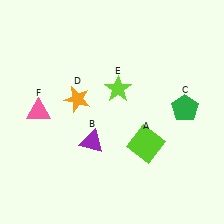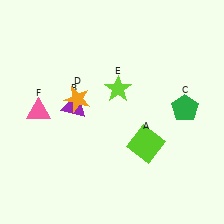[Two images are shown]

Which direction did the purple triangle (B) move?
The purple triangle (B) moved up.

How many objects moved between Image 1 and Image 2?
1 object moved between the two images.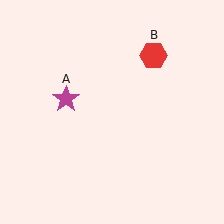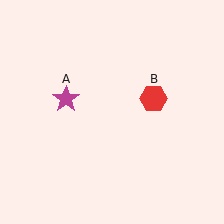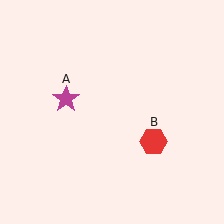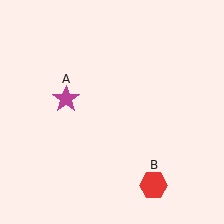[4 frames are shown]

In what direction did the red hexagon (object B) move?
The red hexagon (object B) moved down.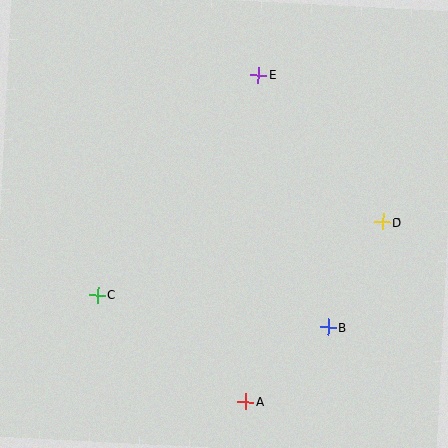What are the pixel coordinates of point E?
Point E is at (259, 75).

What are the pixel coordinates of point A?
Point A is at (246, 401).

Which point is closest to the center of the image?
Point C at (98, 295) is closest to the center.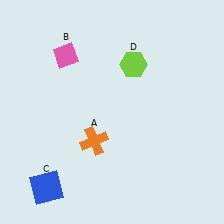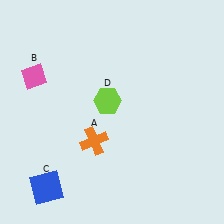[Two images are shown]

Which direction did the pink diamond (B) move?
The pink diamond (B) moved left.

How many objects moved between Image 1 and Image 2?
2 objects moved between the two images.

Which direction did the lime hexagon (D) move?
The lime hexagon (D) moved down.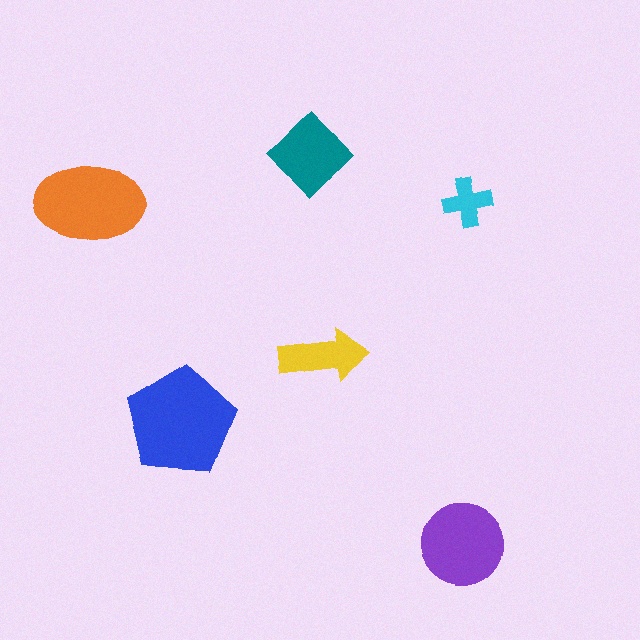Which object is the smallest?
The cyan cross.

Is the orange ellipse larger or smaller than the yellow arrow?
Larger.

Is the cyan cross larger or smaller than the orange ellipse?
Smaller.